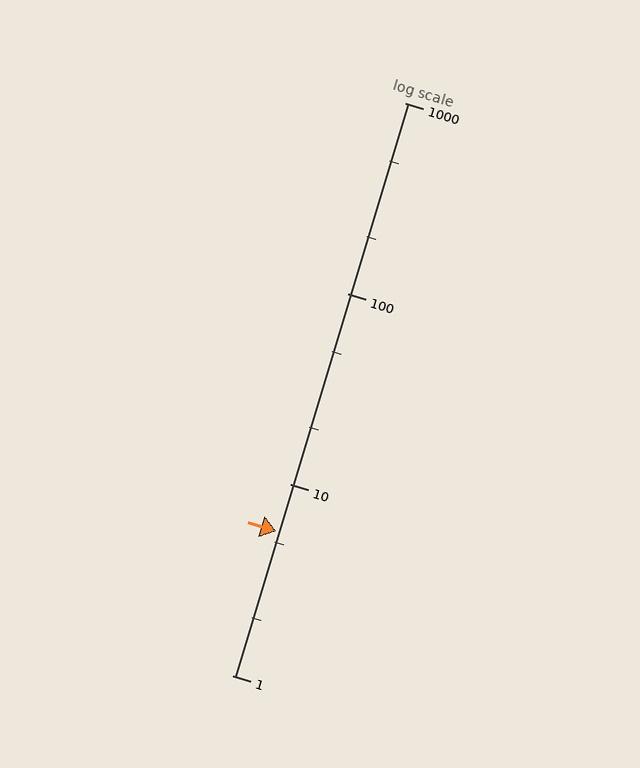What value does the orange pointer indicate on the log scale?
The pointer indicates approximately 5.7.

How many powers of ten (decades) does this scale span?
The scale spans 3 decades, from 1 to 1000.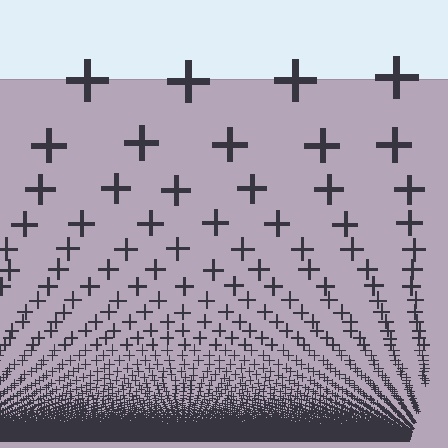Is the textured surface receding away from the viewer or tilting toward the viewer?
The surface appears to tilt toward the viewer. Texture elements get larger and sparser toward the top.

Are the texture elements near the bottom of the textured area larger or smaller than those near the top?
Smaller. The gradient is inverted — elements near the bottom are smaller and denser.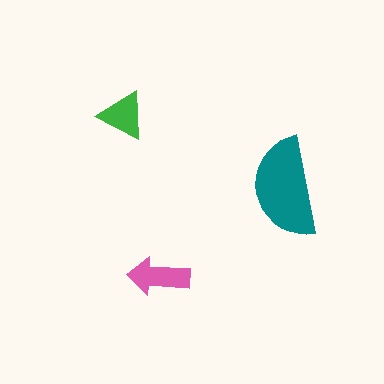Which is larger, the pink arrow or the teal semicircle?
The teal semicircle.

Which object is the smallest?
The green triangle.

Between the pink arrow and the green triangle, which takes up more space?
The pink arrow.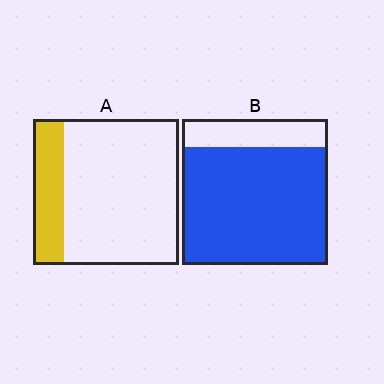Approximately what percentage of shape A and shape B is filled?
A is approximately 20% and B is approximately 80%.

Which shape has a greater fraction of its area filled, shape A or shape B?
Shape B.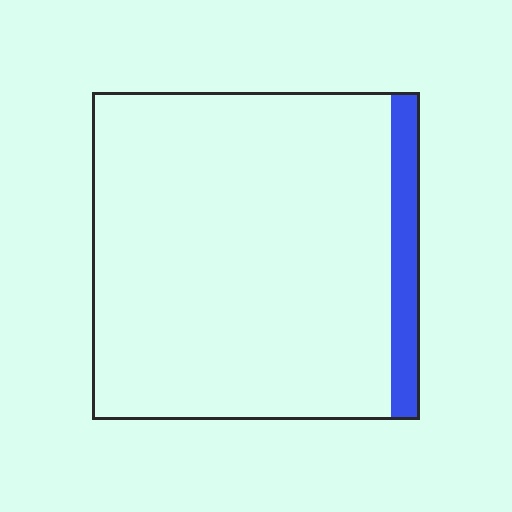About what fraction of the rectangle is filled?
About one tenth (1/10).